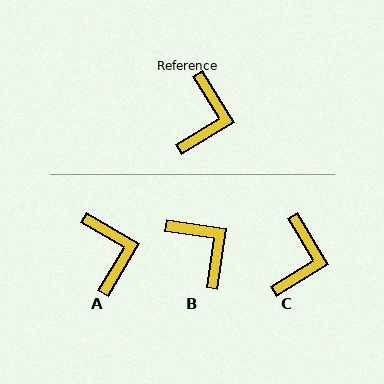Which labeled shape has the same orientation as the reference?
C.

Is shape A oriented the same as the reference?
No, it is off by about 28 degrees.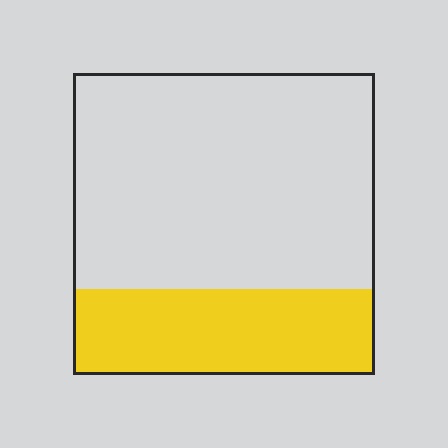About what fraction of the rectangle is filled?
About one quarter (1/4).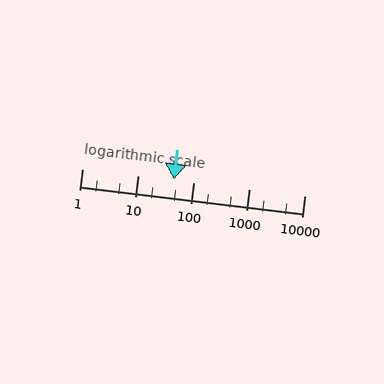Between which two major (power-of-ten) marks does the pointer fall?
The pointer is between 10 and 100.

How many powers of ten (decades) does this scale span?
The scale spans 4 decades, from 1 to 10000.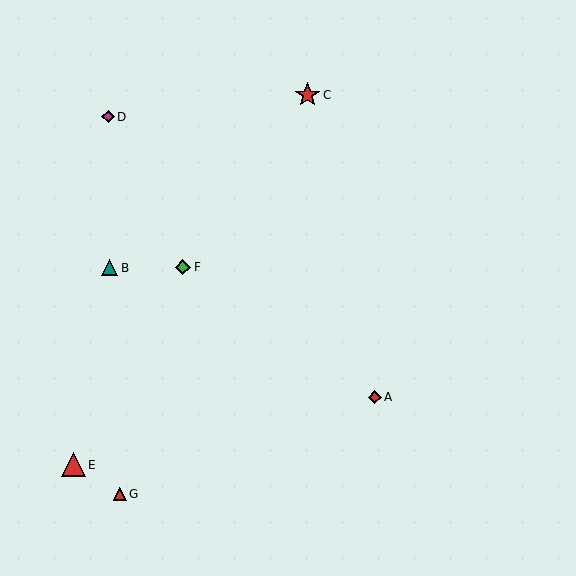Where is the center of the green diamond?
The center of the green diamond is at (183, 267).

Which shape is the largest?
The red star (labeled C) is the largest.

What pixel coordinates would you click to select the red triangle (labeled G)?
Click at (120, 494) to select the red triangle G.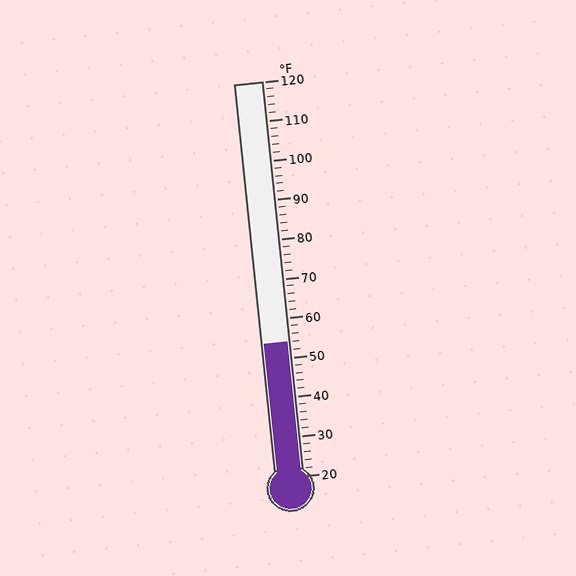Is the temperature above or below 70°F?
The temperature is below 70°F.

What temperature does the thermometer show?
The thermometer shows approximately 54°F.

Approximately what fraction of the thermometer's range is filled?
The thermometer is filled to approximately 35% of its range.